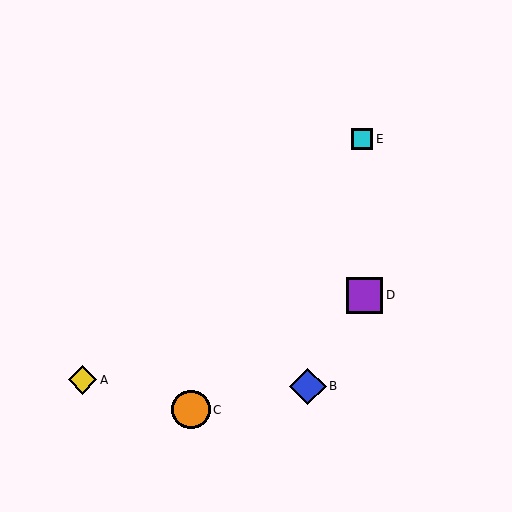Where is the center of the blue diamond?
The center of the blue diamond is at (308, 386).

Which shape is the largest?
The orange circle (labeled C) is the largest.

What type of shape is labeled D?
Shape D is a purple square.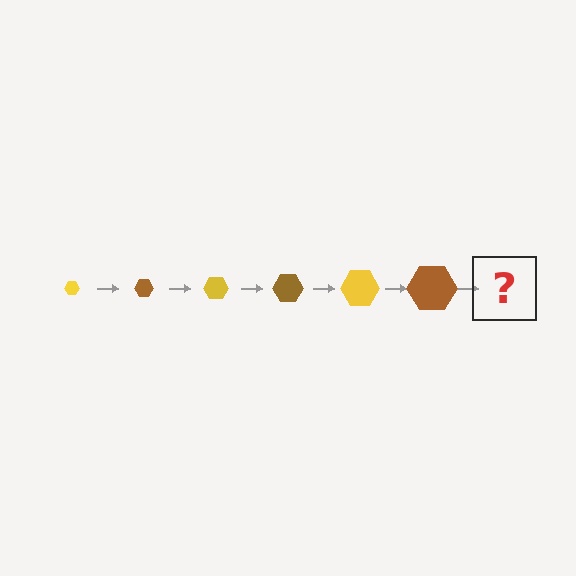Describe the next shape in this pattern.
It should be a yellow hexagon, larger than the previous one.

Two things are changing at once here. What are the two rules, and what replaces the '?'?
The two rules are that the hexagon grows larger each step and the color cycles through yellow and brown. The '?' should be a yellow hexagon, larger than the previous one.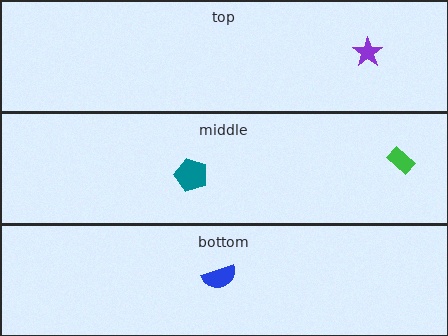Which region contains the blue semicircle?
The bottom region.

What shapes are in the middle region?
The green rectangle, the teal pentagon.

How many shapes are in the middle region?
2.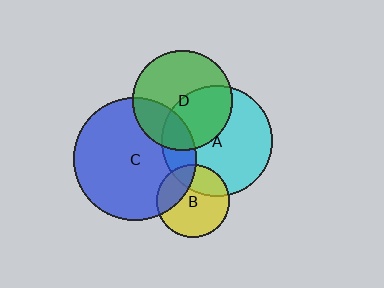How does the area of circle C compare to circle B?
Approximately 2.8 times.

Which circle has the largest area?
Circle C (blue).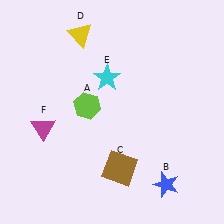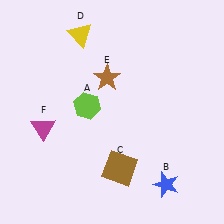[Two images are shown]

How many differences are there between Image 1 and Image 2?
There is 1 difference between the two images.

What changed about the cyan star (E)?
In Image 1, E is cyan. In Image 2, it changed to brown.